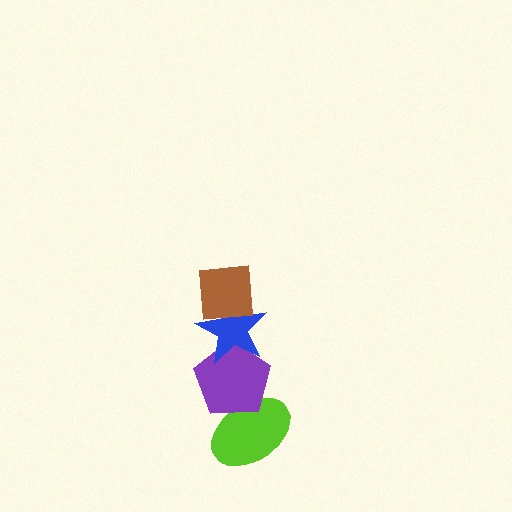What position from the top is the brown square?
The brown square is 1st from the top.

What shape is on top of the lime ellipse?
The purple pentagon is on top of the lime ellipse.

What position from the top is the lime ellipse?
The lime ellipse is 4th from the top.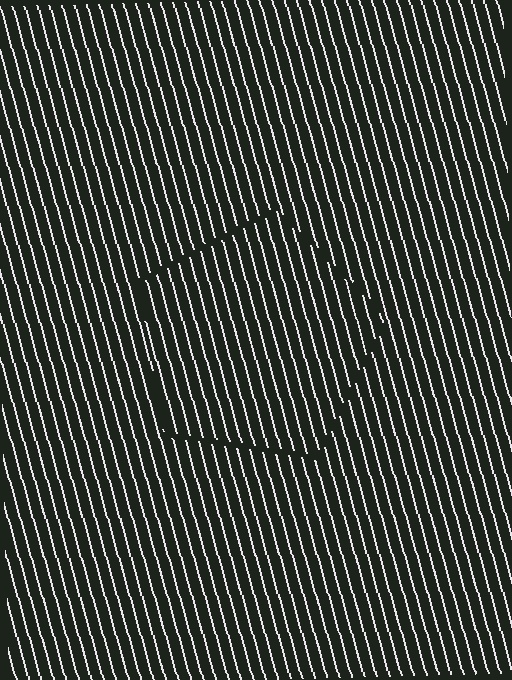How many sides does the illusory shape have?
5 sides — the line-ends trace a pentagon.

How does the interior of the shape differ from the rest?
The interior of the shape contains the same grating, shifted by half a period — the contour is defined by the phase discontinuity where line-ends from the inner and outer gratings abut.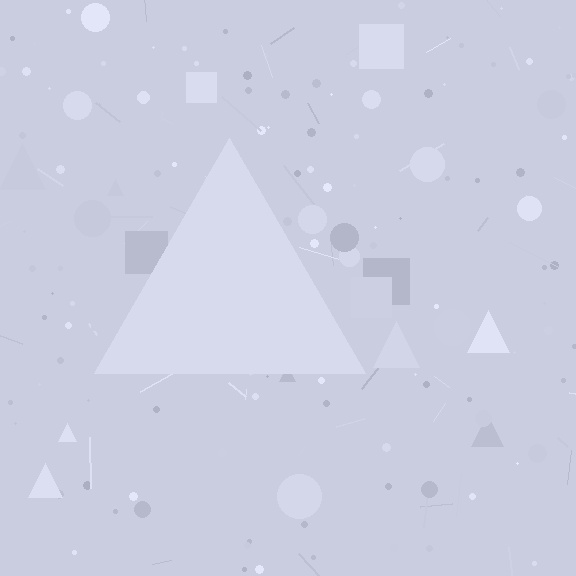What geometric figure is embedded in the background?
A triangle is embedded in the background.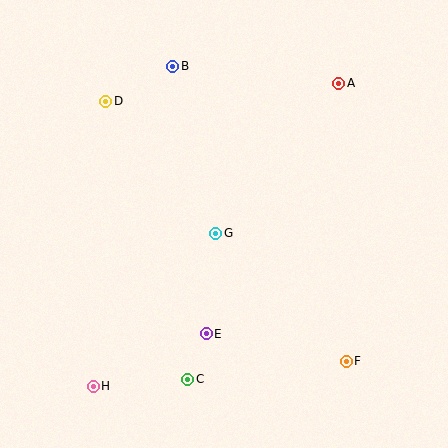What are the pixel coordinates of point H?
Point H is at (93, 386).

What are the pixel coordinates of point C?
Point C is at (188, 379).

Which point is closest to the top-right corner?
Point A is closest to the top-right corner.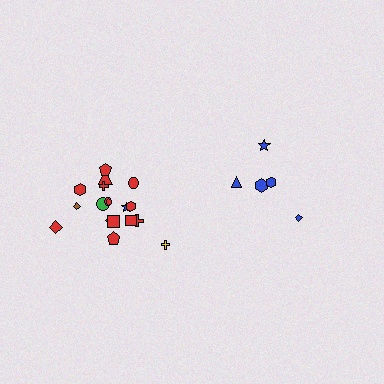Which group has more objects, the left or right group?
The left group.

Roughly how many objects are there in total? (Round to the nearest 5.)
Roughly 25 objects in total.